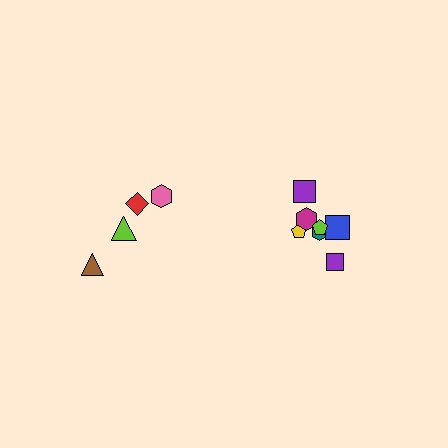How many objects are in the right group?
There are 7 objects.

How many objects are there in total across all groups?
There are 11 objects.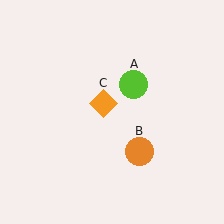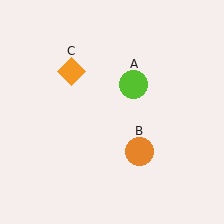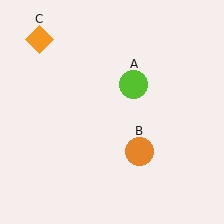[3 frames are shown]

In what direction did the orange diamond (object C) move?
The orange diamond (object C) moved up and to the left.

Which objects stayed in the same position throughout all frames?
Lime circle (object A) and orange circle (object B) remained stationary.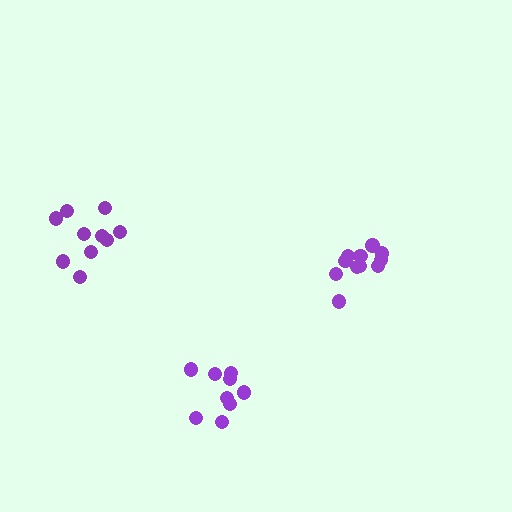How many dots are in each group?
Group 1: 11 dots, Group 2: 9 dots, Group 3: 10 dots (30 total).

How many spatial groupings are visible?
There are 3 spatial groupings.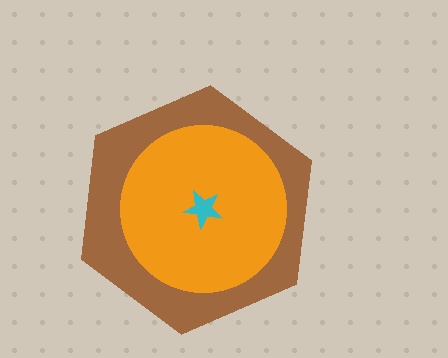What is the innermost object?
The cyan star.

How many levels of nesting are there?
3.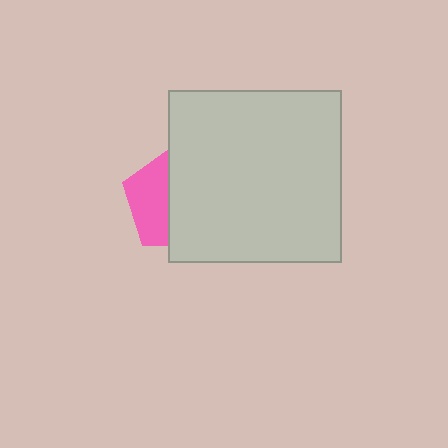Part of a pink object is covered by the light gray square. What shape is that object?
It is a pentagon.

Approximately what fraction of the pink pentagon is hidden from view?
Roughly 60% of the pink pentagon is hidden behind the light gray square.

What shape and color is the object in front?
The object in front is a light gray square.